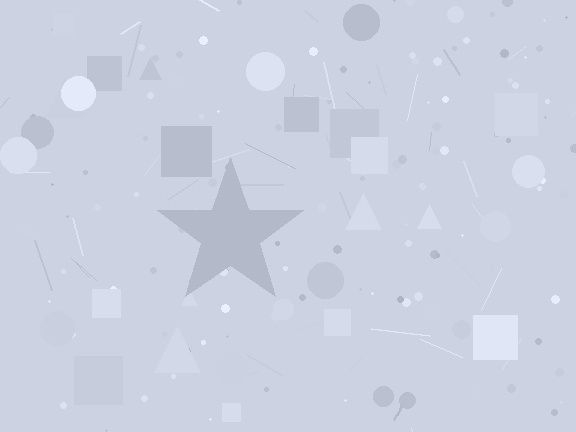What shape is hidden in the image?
A star is hidden in the image.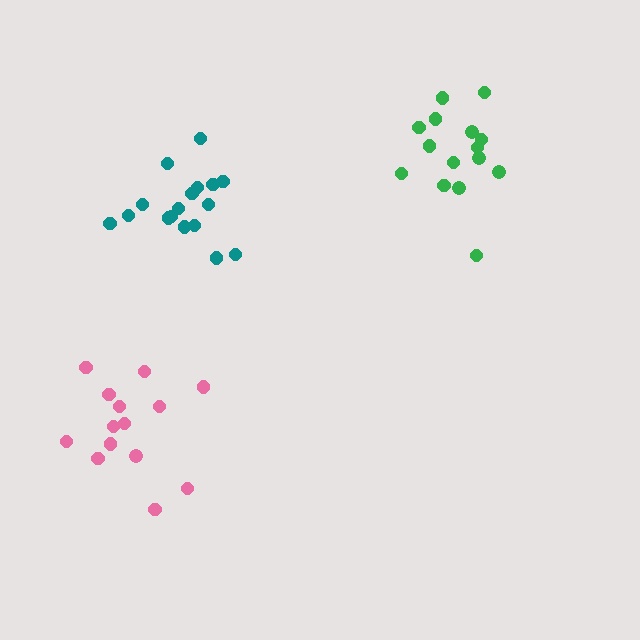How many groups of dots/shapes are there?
There are 3 groups.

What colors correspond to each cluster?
The clusters are colored: teal, pink, green.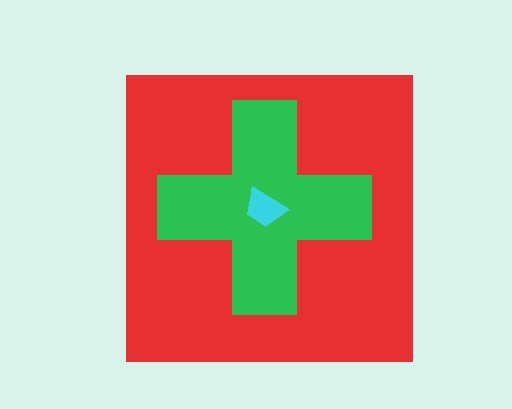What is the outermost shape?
The red square.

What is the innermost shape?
The cyan trapezoid.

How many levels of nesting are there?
3.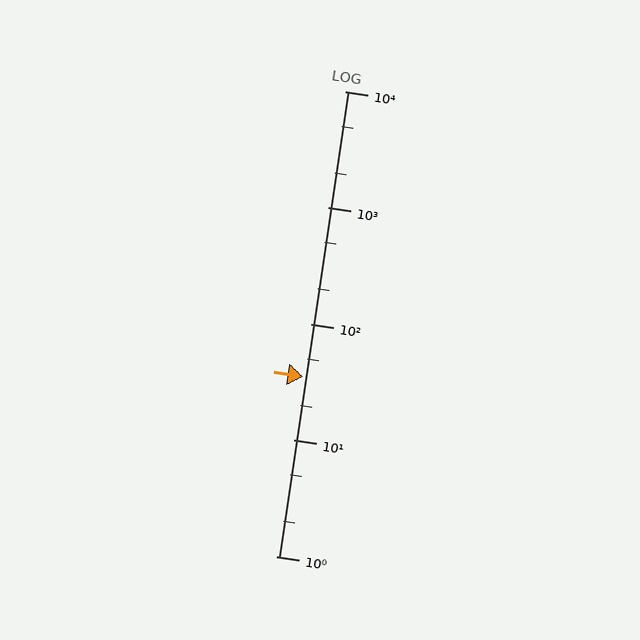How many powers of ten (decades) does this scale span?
The scale spans 4 decades, from 1 to 10000.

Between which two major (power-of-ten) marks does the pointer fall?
The pointer is between 10 and 100.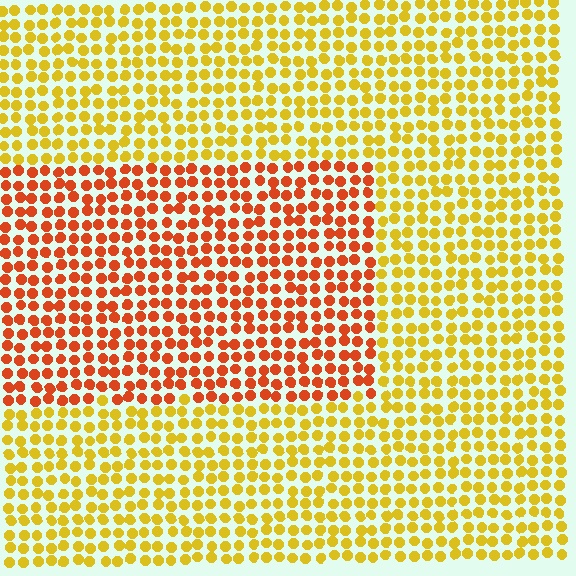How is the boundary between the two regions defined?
The boundary is defined purely by a slight shift in hue (about 39 degrees). Spacing, size, and orientation are identical on both sides.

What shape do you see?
I see a rectangle.